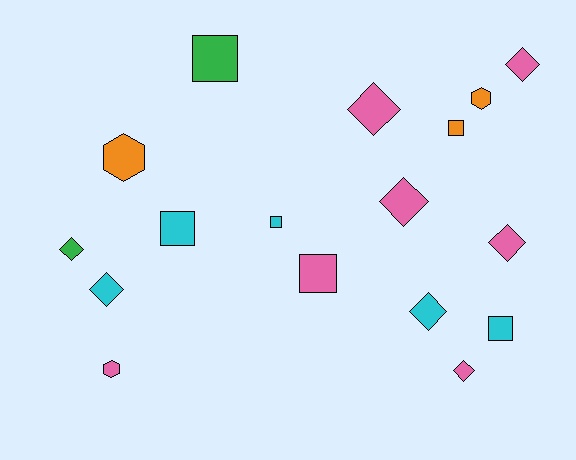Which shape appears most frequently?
Diamond, with 8 objects.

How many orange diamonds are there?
There are no orange diamonds.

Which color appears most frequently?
Pink, with 7 objects.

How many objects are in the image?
There are 17 objects.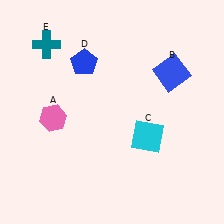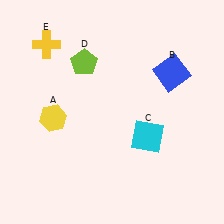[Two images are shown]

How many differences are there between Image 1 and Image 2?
There are 3 differences between the two images.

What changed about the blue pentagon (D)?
In Image 1, D is blue. In Image 2, it changed to lime.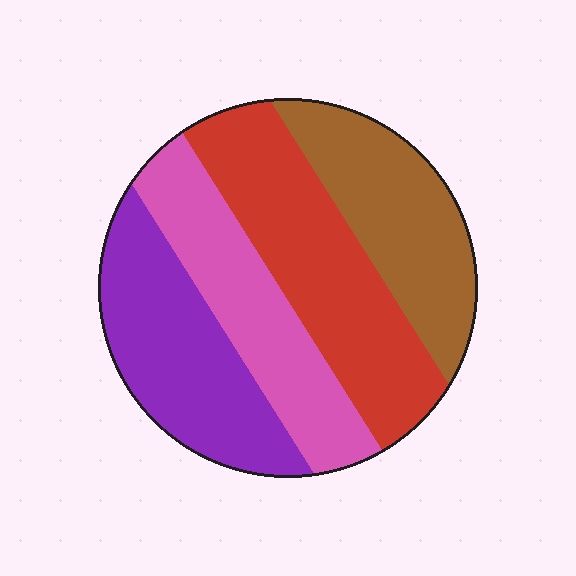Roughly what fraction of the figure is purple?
Purple takes up about one quarter (1/4) of the figure.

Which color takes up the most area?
Red, at roughly 30%.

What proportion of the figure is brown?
Brown covers about 25% of the figure.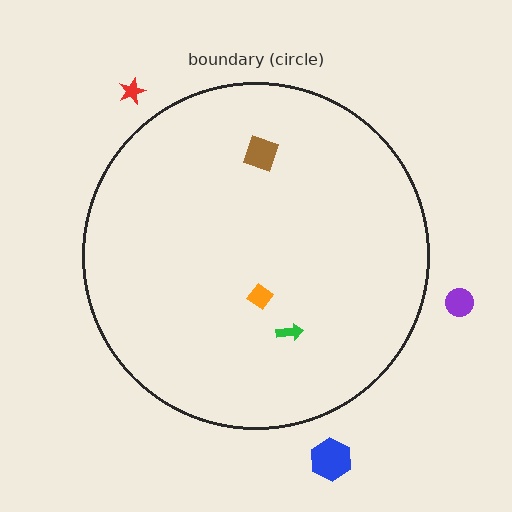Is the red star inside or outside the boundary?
Outside.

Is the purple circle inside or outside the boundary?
Outside.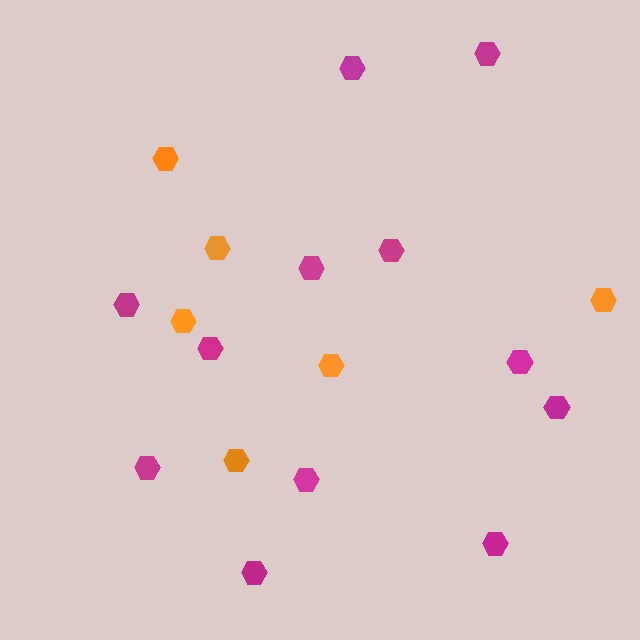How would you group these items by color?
There are 2 groups: one group of magenta hexagons (12) and one group of orange hexagons (6).